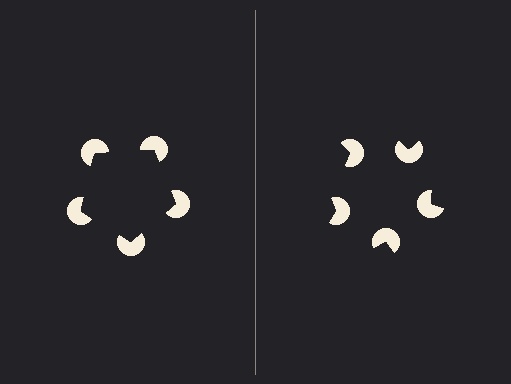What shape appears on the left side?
An illusory pentagon.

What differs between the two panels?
The pac-man discs are positioned identically on both sides; only the wedge orientations differ. On the left they align to a pentagon; on the right they are misaligned.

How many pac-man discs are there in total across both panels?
10 — 5 on each side.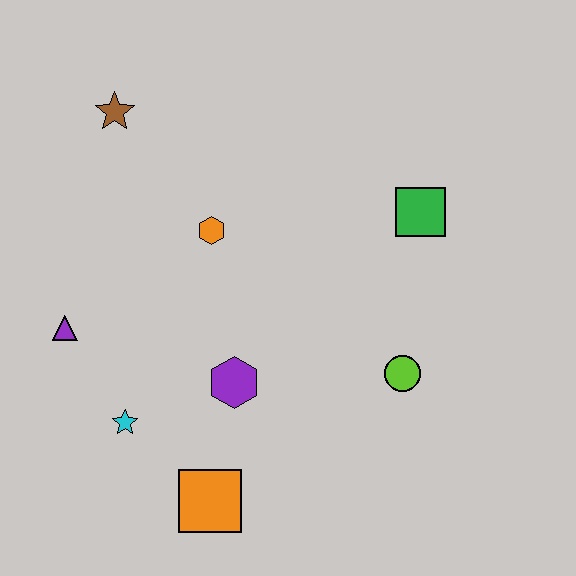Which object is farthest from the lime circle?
The brown star is farthest from the lime circle.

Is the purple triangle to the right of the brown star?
No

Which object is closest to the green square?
The lime circle is closest to the green square.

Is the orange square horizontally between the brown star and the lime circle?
Yes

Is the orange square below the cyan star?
Yes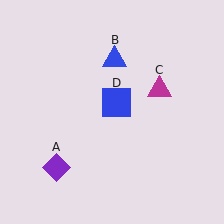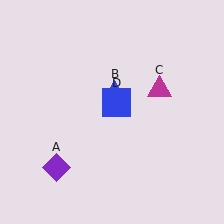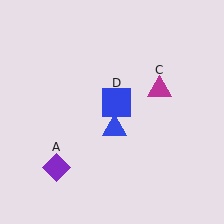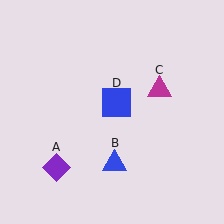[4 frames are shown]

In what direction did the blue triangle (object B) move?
The blue triangle (object B) moved down.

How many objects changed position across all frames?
1 object changed position: blue triangle (object B).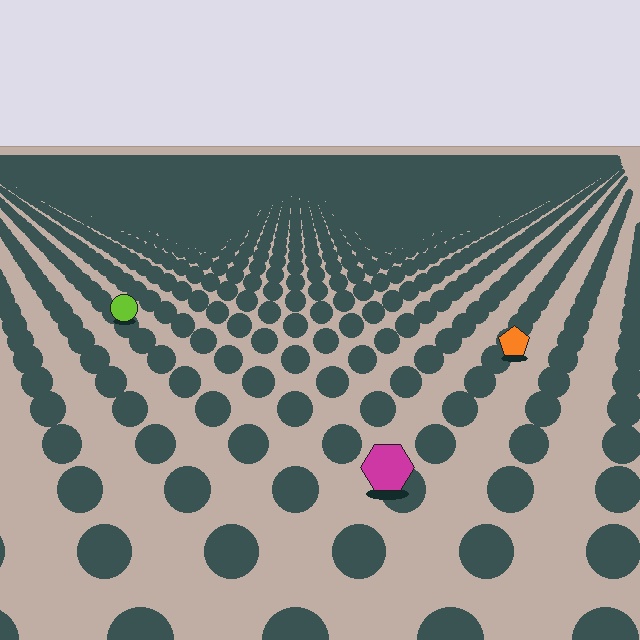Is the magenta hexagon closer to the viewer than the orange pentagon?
Yes. The magenta hexagon is closer — you can tell from the texture gradient: the ground texture is coarser near it.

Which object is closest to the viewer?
The magenta hexagon is closest. The texture marks near it are larger and more spread out.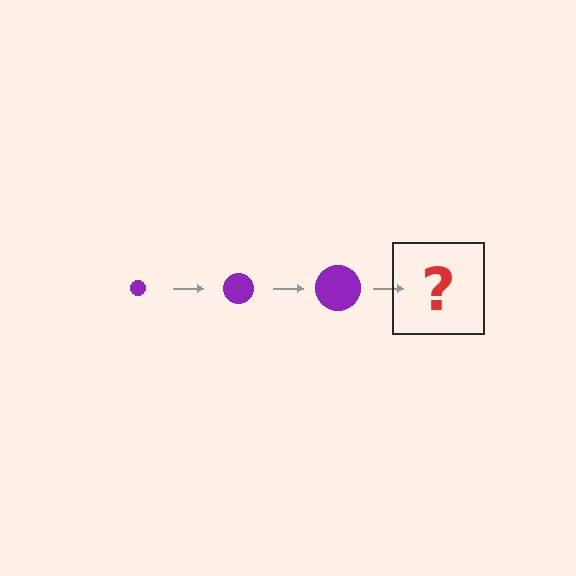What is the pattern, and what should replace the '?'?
The pattern is that the circle gets progressively larger each step. The '?' should be a purple circle, larger than the previous one.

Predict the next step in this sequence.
The next step is a purple circle, larger than the previous one.